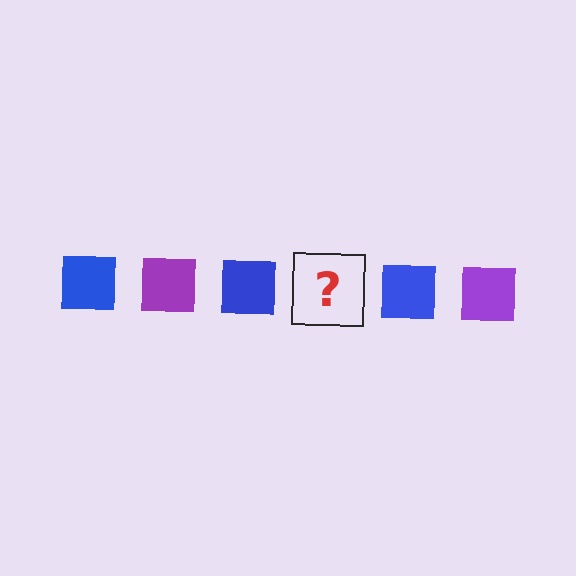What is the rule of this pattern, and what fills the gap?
The rule is that the pattern cycles through blue, purple squares. The gap should be filled with a purple square.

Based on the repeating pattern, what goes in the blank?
The blank should be a purple square.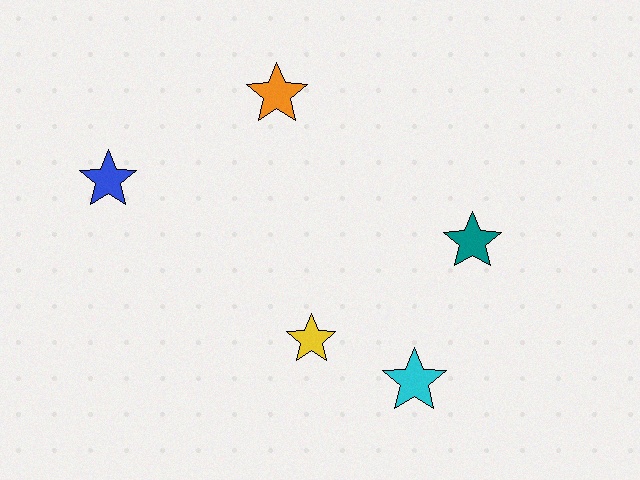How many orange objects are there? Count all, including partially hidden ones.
There is 1 orange object.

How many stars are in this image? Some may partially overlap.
There are 5 stars.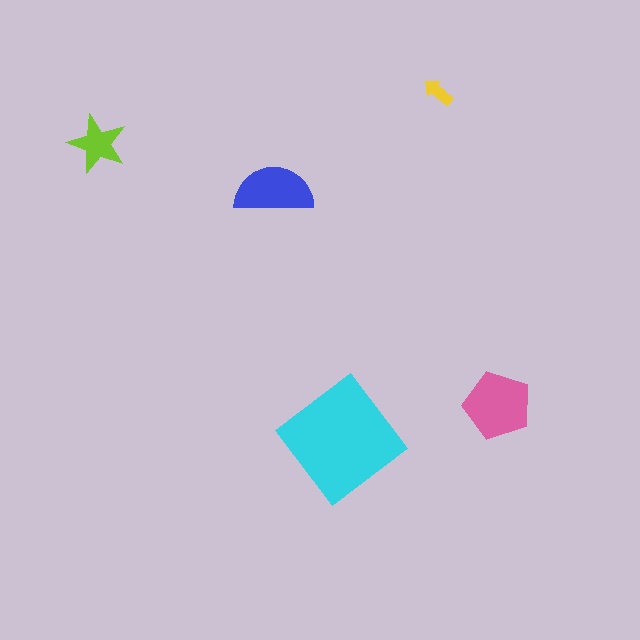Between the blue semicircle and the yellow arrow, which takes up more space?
The blue semicircle.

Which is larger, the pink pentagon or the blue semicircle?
The pink pentagon.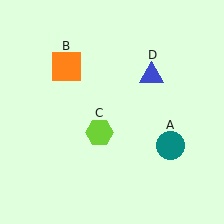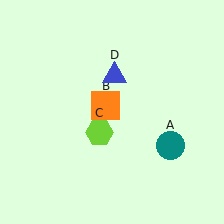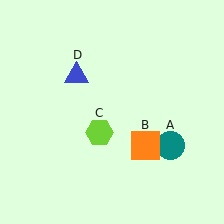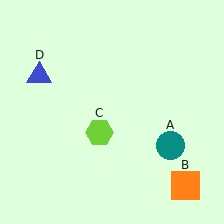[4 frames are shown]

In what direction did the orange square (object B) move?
The orange square (object B) moved down and to the right.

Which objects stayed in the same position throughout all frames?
Teal circle (object A) and lime hexagon (object C) remained stationary.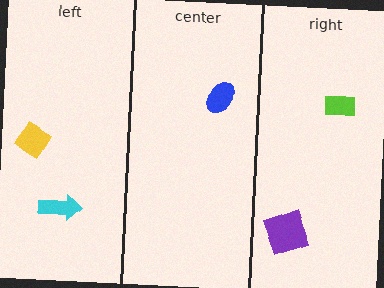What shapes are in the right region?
The purple square, the lime rectangle.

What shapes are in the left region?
The yellow diamond, the cyan arrow.